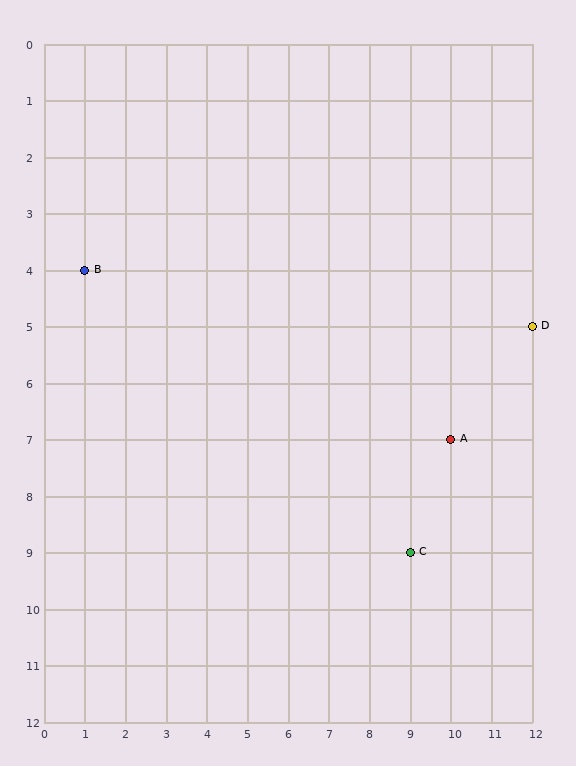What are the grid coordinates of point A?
Point A is at grid coordinates (10, 7).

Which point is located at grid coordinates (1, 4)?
Point B is at (1, 4).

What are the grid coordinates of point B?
Point B is at grid coordinates (1, 4).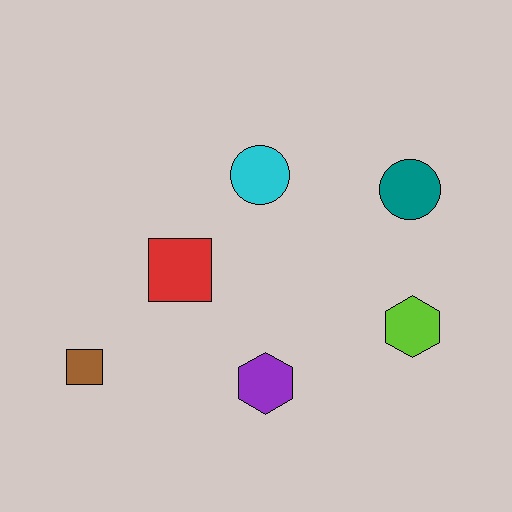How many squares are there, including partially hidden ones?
There are 2 squares.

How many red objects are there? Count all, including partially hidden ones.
There is 1 red object.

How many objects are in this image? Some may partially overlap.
There are 6 objects.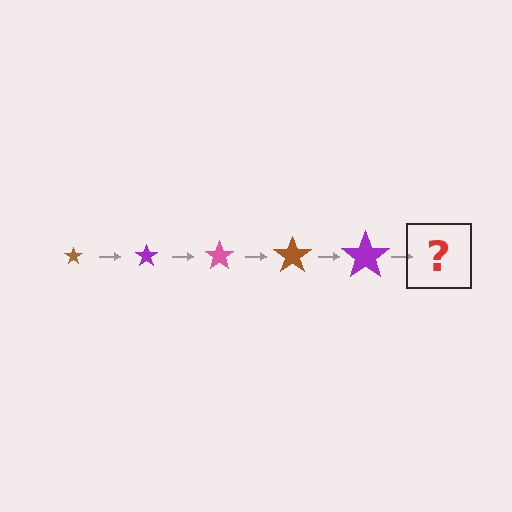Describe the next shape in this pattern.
It should be a pink star, larger than the previous one.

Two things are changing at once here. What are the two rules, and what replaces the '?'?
The two rules are that the star grows larger each step and the color cycles through brown, purple, and pink. The '?' should be a pink star, larger than the previous one.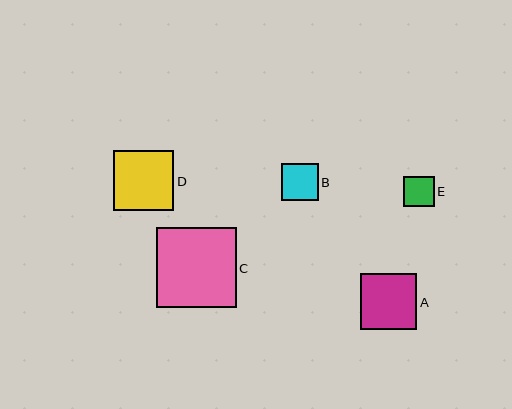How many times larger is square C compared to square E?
Square C is approximately 2.6 times the size of square E.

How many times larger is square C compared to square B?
Square C is approximately 2.1 times the size of square B.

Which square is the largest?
Square C is the largest with a size of approximately 80 pixels.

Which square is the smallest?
Square E is the smallest with a size of approximately 30 pixels.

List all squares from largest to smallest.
From largest to smallest: C, D, A, B, E.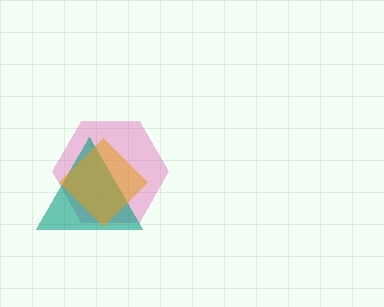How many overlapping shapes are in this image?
There are 3 overlapping shapes in the image.